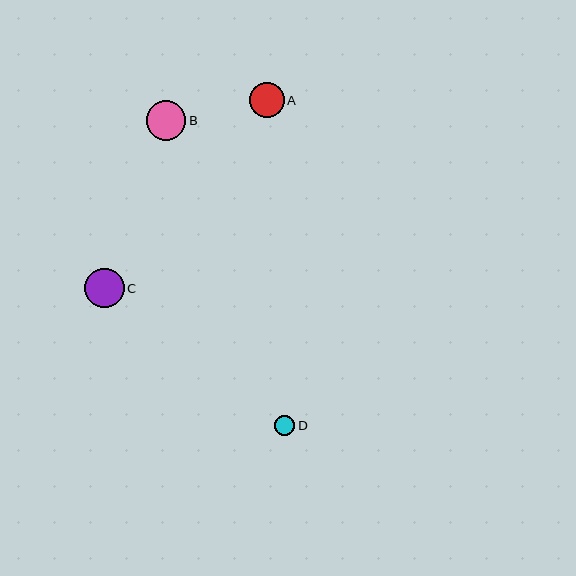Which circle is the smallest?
Circle D is the smallest with a size of approximately 20 pixels.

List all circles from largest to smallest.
From largest to smallest: C, B, A, D.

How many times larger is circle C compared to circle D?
Circle C is approximately 1.9 times the size of circle D.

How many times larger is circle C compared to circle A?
Circle C is approximately 1.1 times the size of circle A.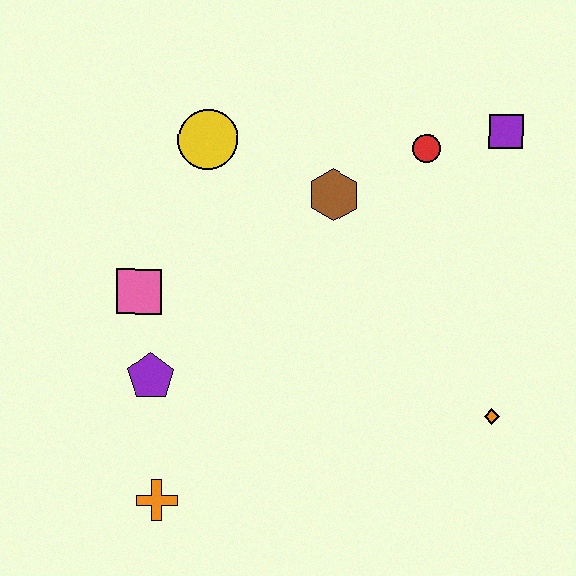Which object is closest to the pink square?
The purple pentagon is closest to the pink square.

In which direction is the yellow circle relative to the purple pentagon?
The yellow circle is above the purple pentagon.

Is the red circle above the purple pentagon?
Yes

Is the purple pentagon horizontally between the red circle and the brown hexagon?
No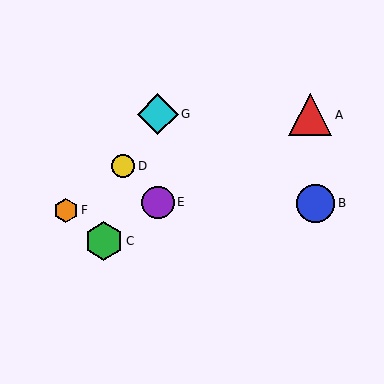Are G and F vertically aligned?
No, G is at x≈158 and F is at x≈66.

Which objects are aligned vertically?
Objects E, G are aligned vertically.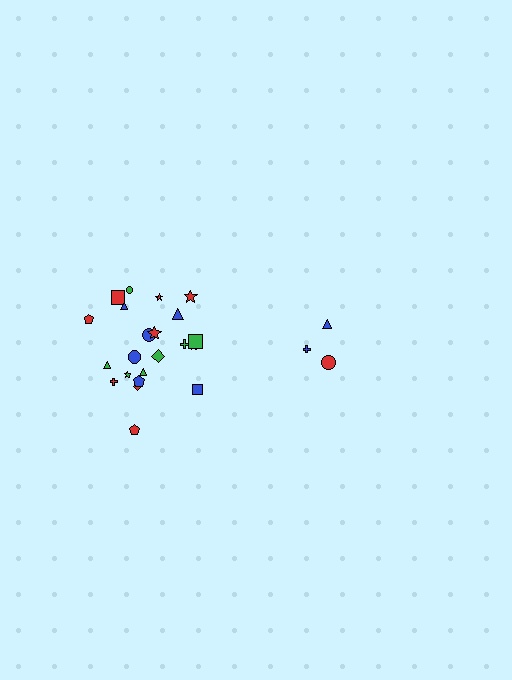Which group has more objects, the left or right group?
The left group.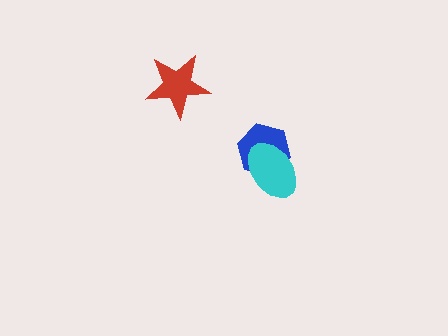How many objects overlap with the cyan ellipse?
1 object overlaps with the cyan ellipse.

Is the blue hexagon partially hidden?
Yes, it is partially covered by another shape.